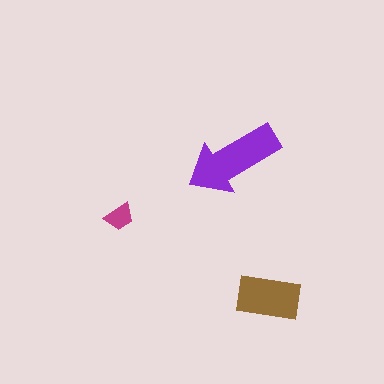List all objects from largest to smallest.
The purple arrow, the brown rectangle, the magenta trapezoid.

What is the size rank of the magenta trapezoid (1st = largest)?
3rd.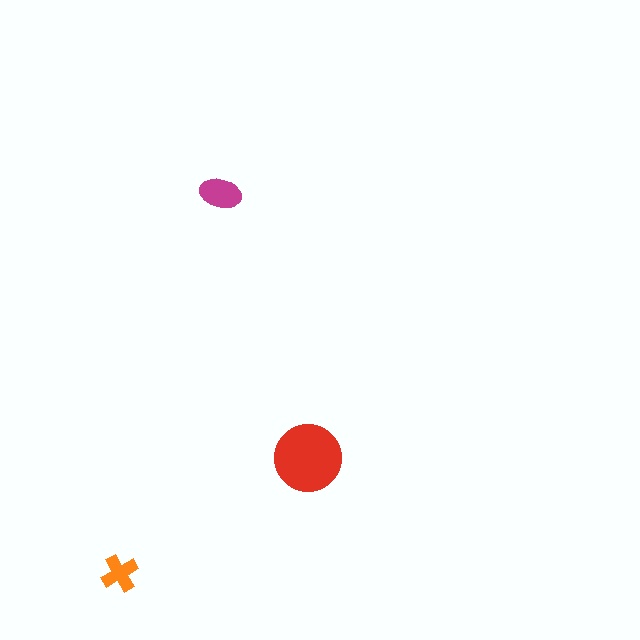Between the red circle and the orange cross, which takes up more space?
The red circle.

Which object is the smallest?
The orange cross.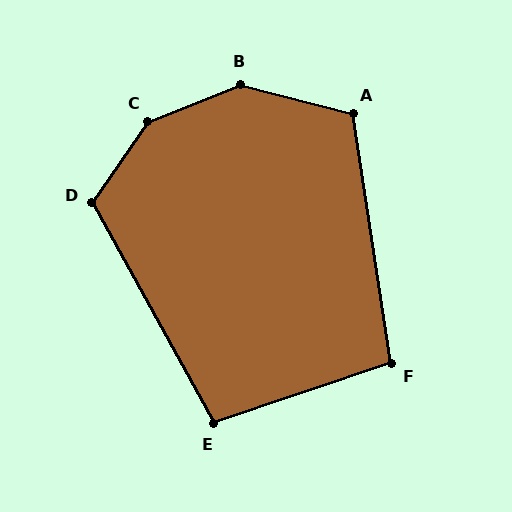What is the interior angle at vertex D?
Approximately 116 degrees (obtuse).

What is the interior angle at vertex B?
Approximately 143 degrees (obtuse).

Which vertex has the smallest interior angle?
E, at approximately 100 degrees.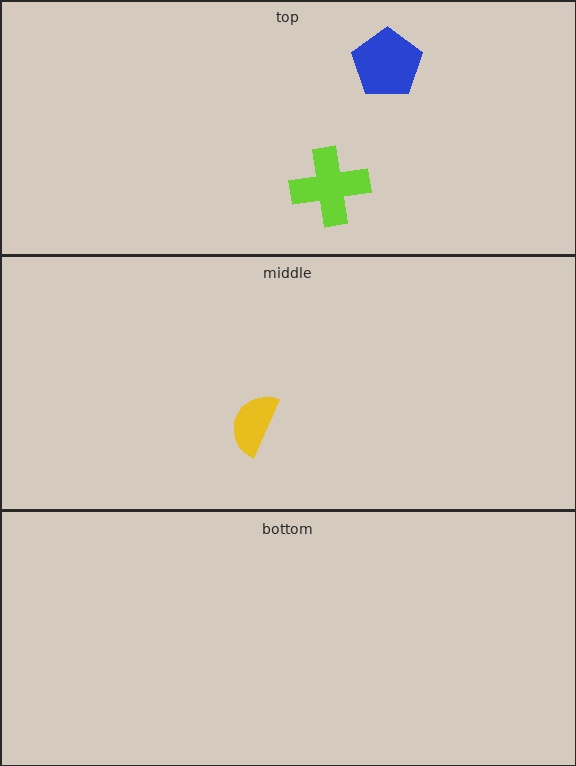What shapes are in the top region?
The lime cross, the blue pentagon.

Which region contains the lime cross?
The top region.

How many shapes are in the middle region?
1.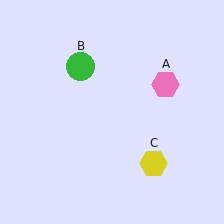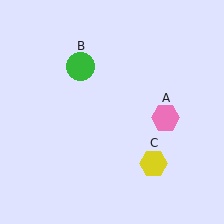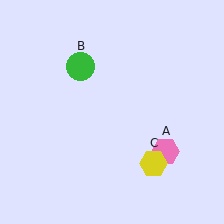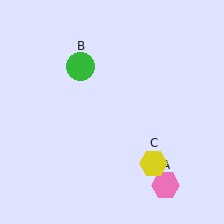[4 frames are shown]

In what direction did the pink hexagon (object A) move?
The pink hexagon (object A) moved down.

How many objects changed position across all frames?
1 object changed position: pink hexagon (object A).